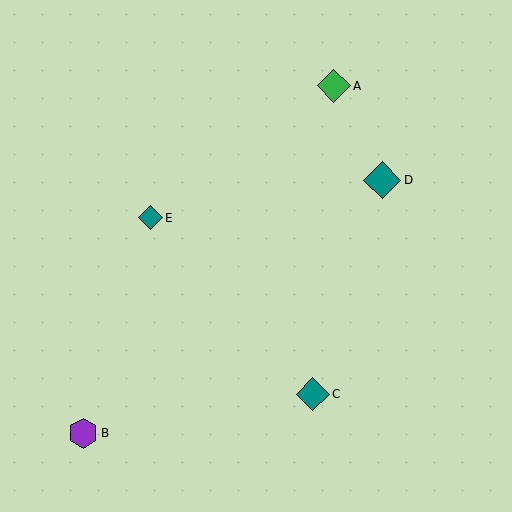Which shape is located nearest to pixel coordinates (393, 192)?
The teal diamond (labeled D) at (382, 180) is nearest to that location.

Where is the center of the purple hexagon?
The center of the purple hexagon is at (83, 433).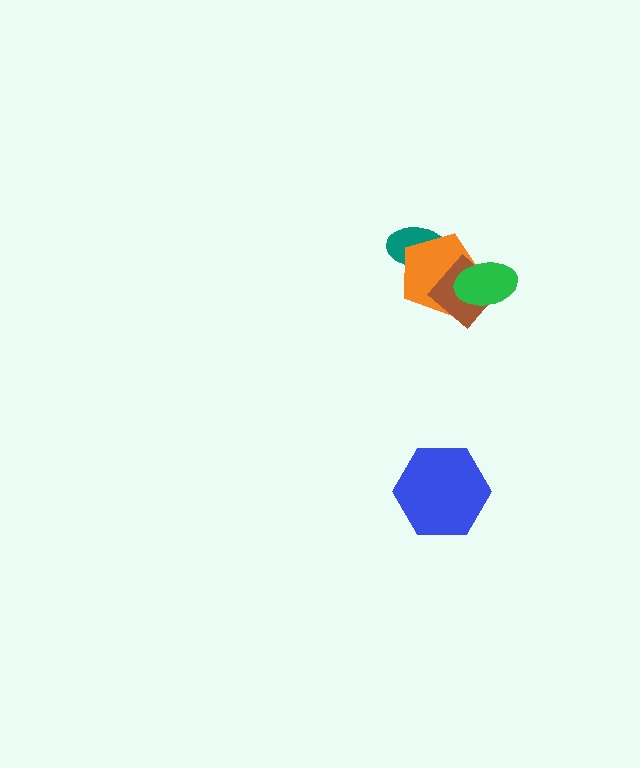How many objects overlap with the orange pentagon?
3 objects overlap with the orange pentagon.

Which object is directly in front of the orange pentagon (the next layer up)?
The brown diamond is directly in front of the orange pentagon.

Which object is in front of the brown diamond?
The green ellipse is in front of the brown diamond.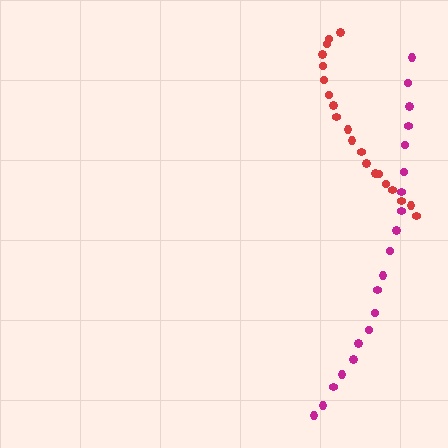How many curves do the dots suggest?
There are 2 distinct paths.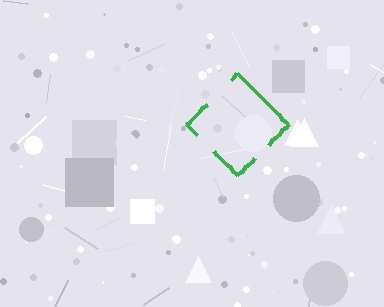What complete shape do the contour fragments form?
The contour fragments form a diamond.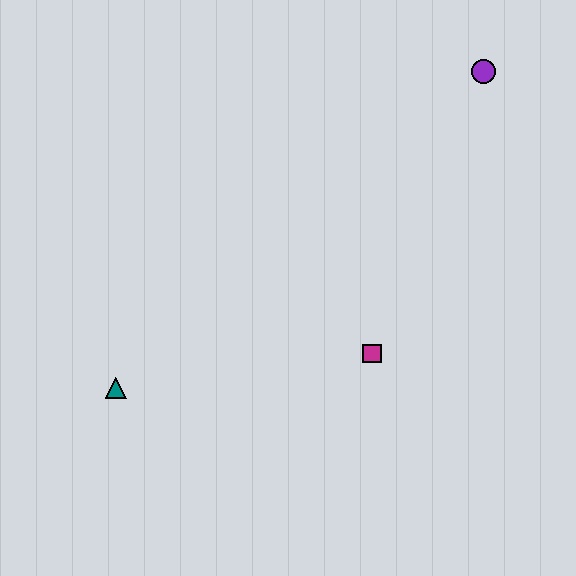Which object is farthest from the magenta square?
The purple circle is farthest from the magenta square.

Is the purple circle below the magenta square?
No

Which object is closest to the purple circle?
The magenta square is closest to the purple circle.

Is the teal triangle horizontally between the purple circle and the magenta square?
No